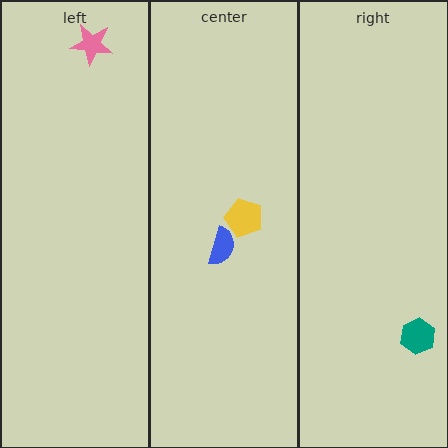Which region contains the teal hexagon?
The right region.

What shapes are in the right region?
The teal hexagon.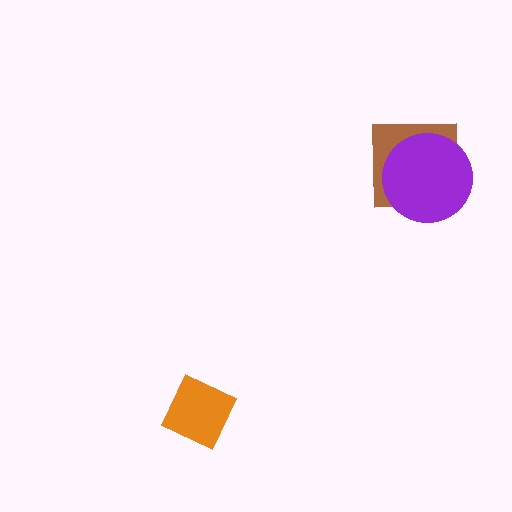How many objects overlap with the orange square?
0 objects overlap with the orange square.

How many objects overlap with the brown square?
1 object overlaps with the brown square.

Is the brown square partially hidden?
Yes, it is partially covered by another shape.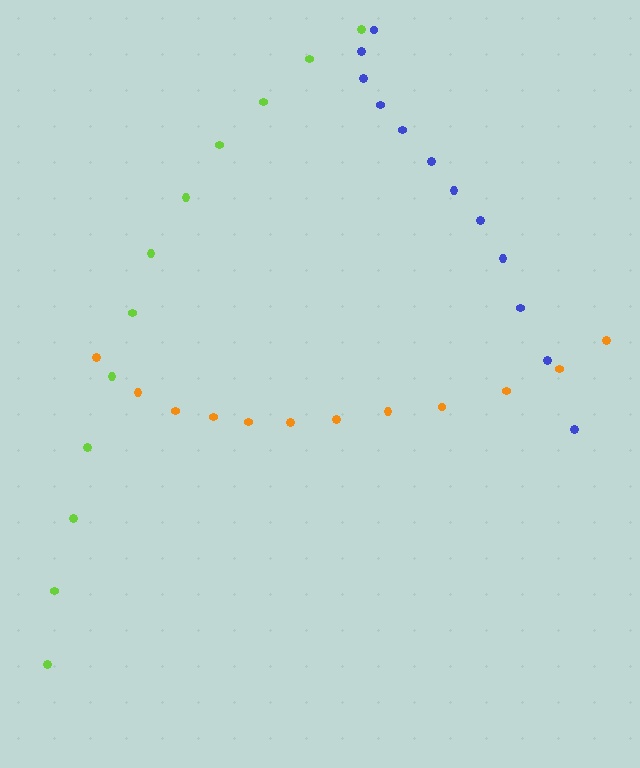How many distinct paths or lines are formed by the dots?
There are 3 distinct paths.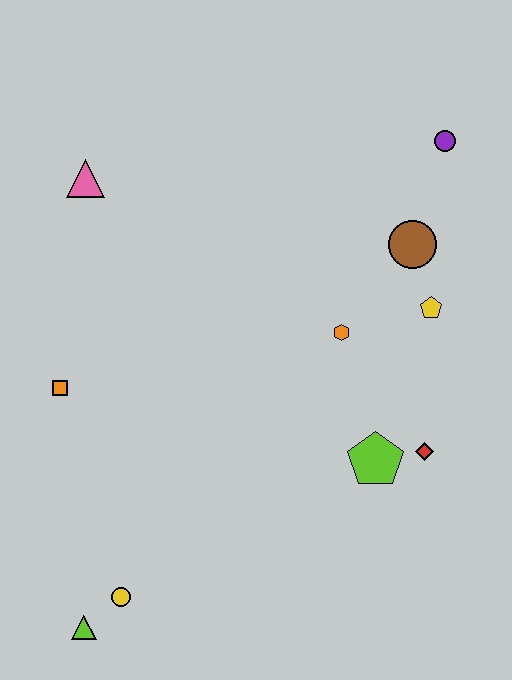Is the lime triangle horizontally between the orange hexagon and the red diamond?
No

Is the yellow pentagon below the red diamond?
No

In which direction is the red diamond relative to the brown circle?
The red diamond is below the brown circle.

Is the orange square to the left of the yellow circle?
Yes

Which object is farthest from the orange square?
The purple circle is farthest from the orange square.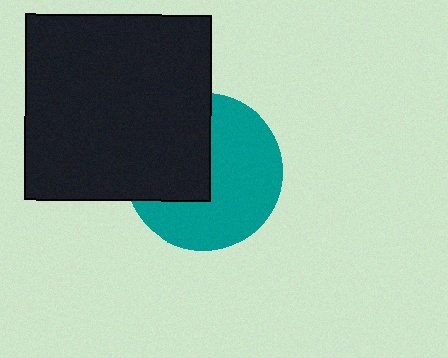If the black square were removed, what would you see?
You would see the complete teal circle.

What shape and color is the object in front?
The object in front is a black square.